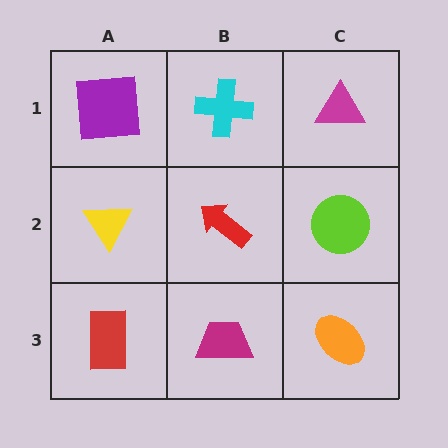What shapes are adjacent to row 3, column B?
A red arrow (row 2, column B), a red rectangle (row 3, column A), an orange ellipse (row 3, column C).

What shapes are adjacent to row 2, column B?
A cyan cross (row 1, column B), a magenta trapezoid (row 3, column B), a yellow triangle (row 2, column A), a lime circle (row 2, column C).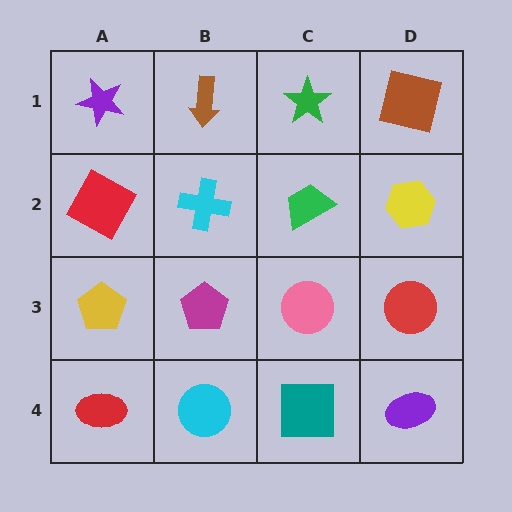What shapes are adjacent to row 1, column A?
A red square (row 2, column A), a brown arrow (row 1, column B).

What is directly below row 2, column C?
A pink circle.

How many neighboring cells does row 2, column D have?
3.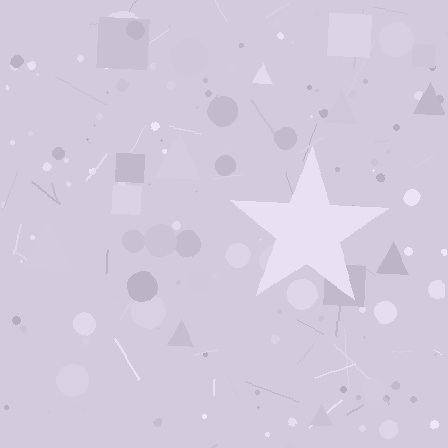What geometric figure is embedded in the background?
A star is embedded in the background.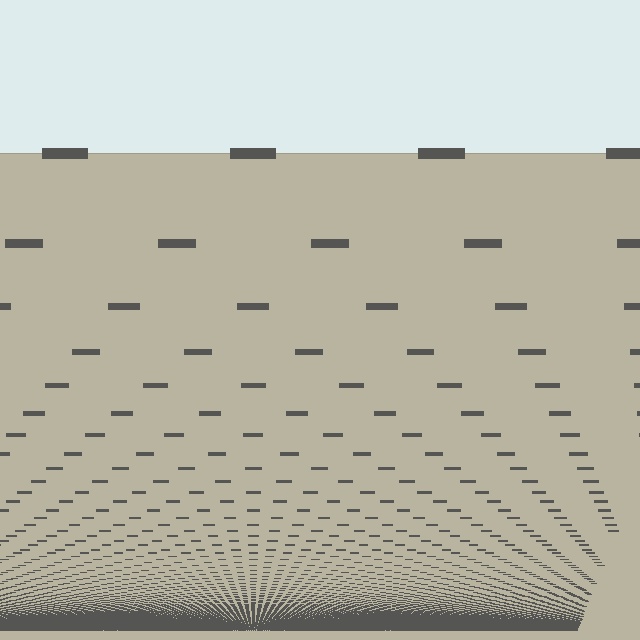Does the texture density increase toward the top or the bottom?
Density increases toward the bottom.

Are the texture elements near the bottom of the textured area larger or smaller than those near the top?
Smaller. The gradient is inverted — elements near the bottom are smaller and denser.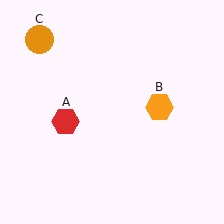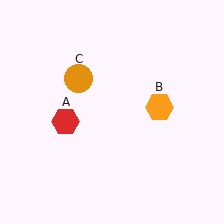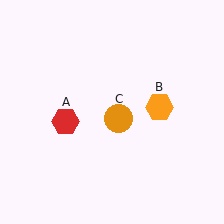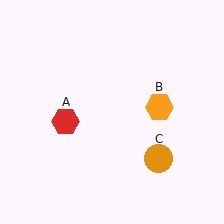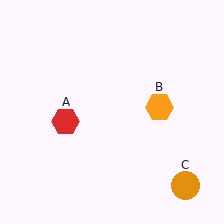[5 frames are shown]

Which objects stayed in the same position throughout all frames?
Red hexagon (object A) and orange hexagon (object B) remained stationary.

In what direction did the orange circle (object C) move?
The orange circle (object C) moved down and to the right.